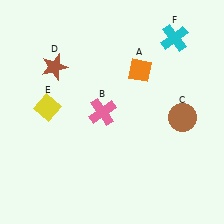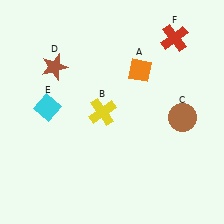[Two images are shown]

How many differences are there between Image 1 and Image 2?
There are 3 differences between the two images.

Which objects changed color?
B changed from pink to yellow. E changed from yellow to cyan. F changed from cyan to red.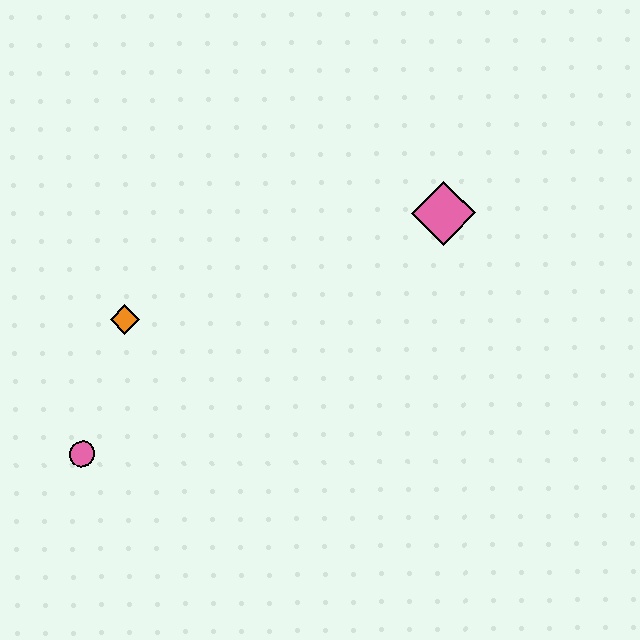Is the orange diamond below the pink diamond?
Yes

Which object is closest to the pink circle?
The orange diamond is closest to the pink circle.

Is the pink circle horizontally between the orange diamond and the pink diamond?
No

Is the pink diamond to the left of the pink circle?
No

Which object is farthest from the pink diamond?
The pink circle is farthest from the pink diamond.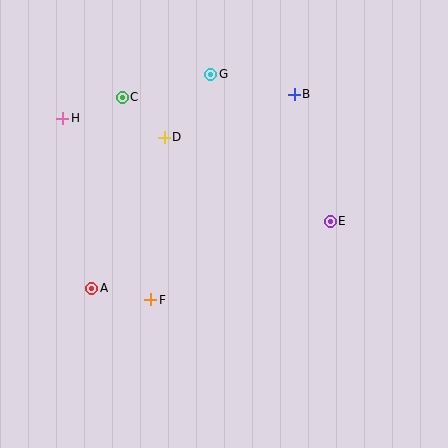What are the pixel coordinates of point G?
Point G is at (211, 74).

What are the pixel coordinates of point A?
Point A is at (92, 288).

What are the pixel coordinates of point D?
Point D is at (164, 137).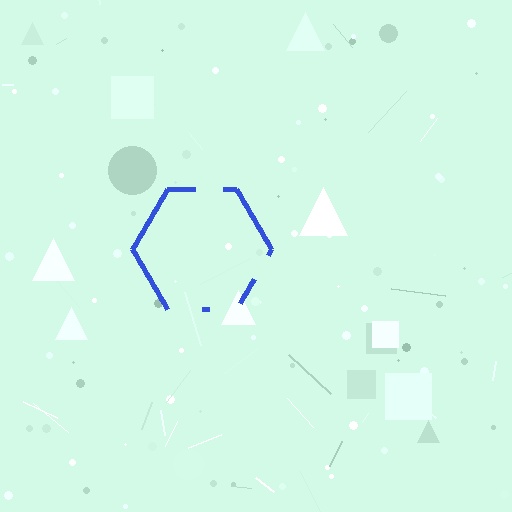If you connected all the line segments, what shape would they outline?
They would outline a hexagon.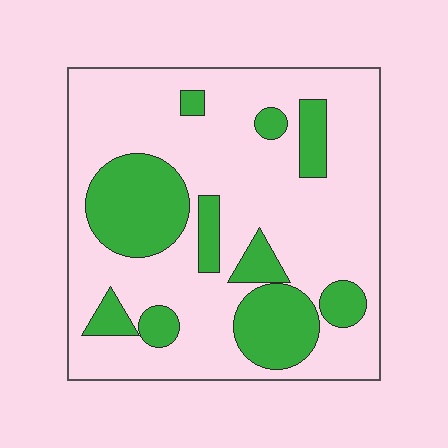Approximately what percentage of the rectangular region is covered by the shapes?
Approximately 25%.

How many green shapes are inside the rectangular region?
10.